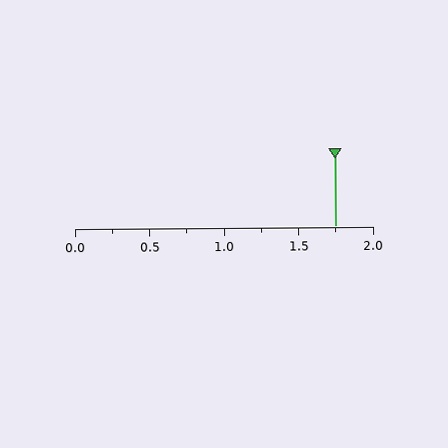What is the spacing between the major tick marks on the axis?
The major ticks are spaced 0.5 apart.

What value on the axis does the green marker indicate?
The marker indicates approximately 1.75.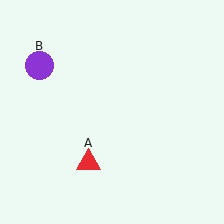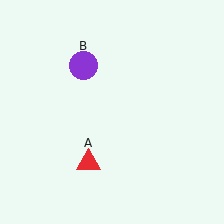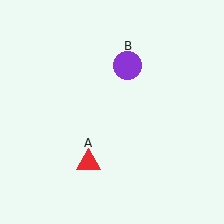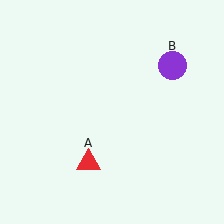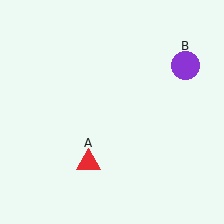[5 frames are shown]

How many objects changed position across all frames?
1 object changed position: purple circle (object B).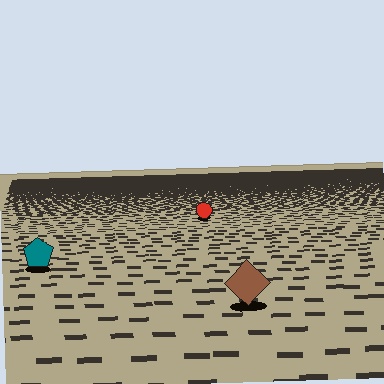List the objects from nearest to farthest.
From nearest to farthest: the brown diamond, the teal pentagon, the red circle.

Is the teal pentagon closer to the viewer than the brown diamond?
No. The brown diamond is closer — you can tell from the texture gradient: the ground texture is coarser near it.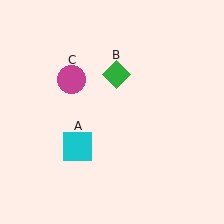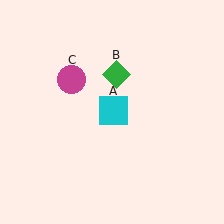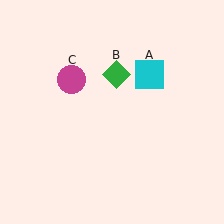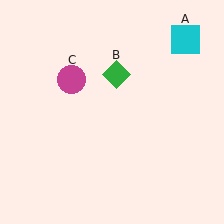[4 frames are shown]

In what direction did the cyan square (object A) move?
The cyan square (object A) moved up and to the right.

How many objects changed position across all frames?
1 object changed position: cyan square (object A).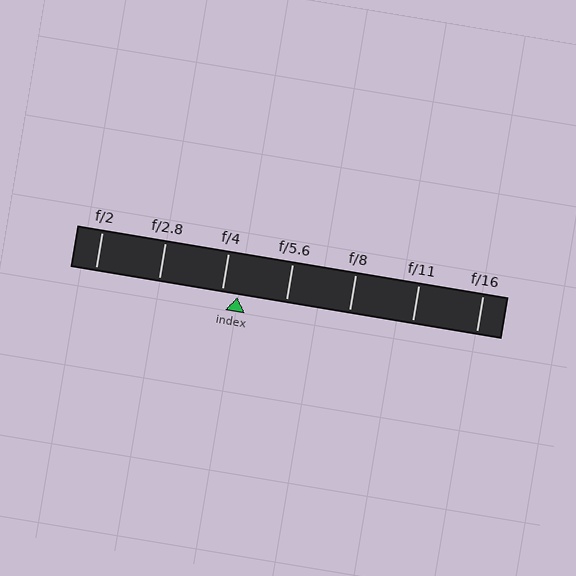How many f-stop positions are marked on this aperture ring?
There are 7 f-stop positions marked.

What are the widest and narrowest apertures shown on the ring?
The widest aperture shown is f/2 and the narrowest is f/16.